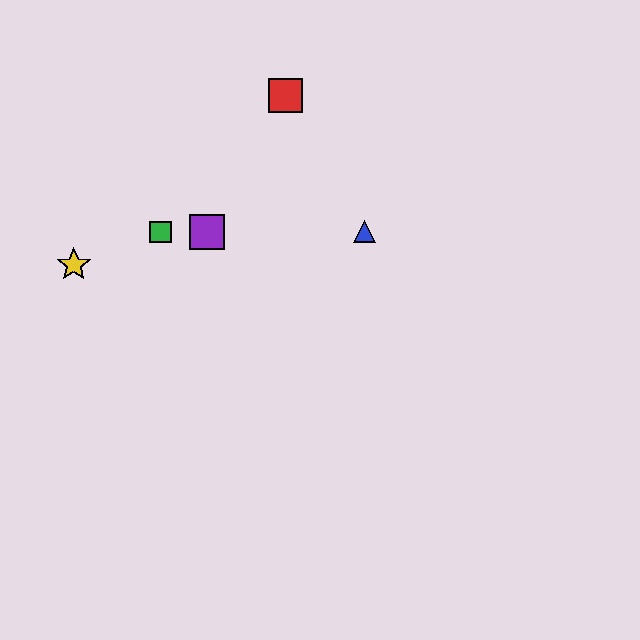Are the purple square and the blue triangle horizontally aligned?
Yes, both are at y≈232.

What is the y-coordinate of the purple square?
The purple square is at y≈232.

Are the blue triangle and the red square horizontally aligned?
No, the blue triangle is at y≈232 and the red square is at y≈95.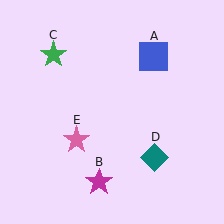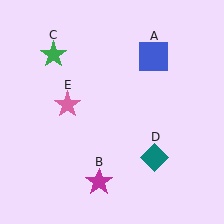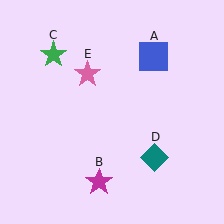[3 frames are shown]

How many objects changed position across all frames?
1 object changed position: pink star (object E).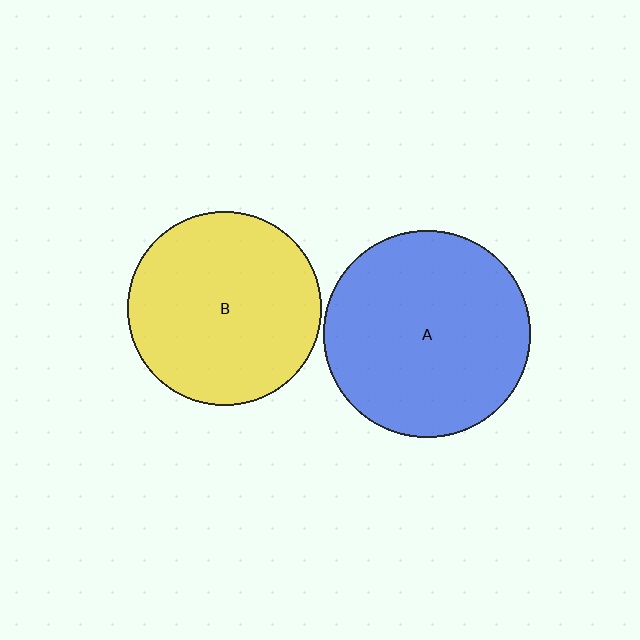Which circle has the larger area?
Circle A (blue).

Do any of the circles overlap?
No, none of the circles overlap.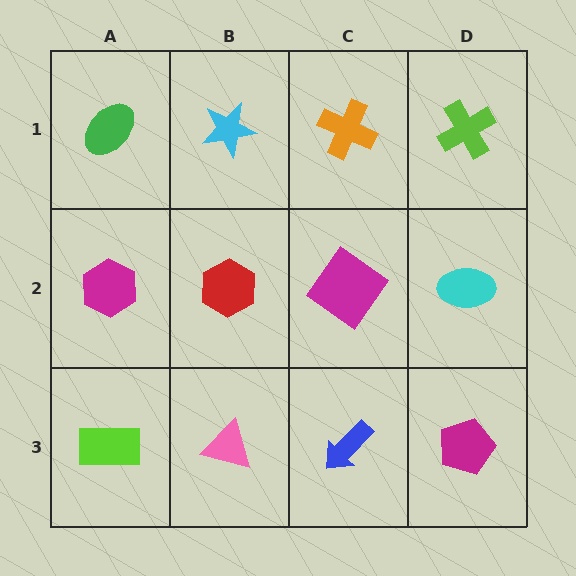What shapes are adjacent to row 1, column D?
A cyan ellipse (row 2, column D), an orange cross (row 1, column C).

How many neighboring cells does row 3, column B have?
3.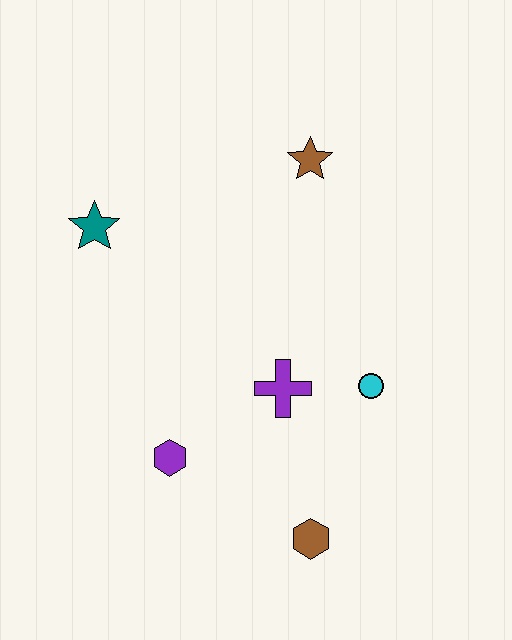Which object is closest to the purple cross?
The cyan circle is closest to the purple cross.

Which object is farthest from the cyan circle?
The teal star is farthest from the cyan circle.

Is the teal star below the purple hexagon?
No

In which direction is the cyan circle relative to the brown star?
The cyan circle is below the brown star.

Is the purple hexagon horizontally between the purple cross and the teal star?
Yes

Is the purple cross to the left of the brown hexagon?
Yes